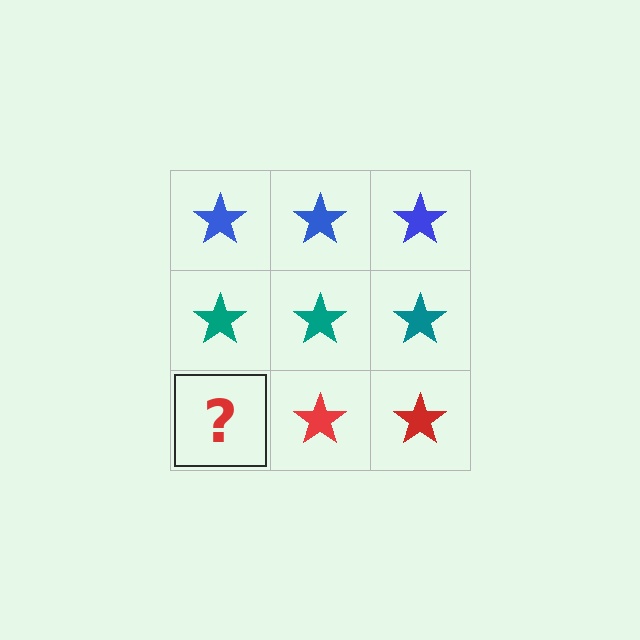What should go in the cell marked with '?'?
The missing cell should contain a red star.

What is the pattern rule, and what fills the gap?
The rule is that each row has a consistent color. The gap should be filled with a red star.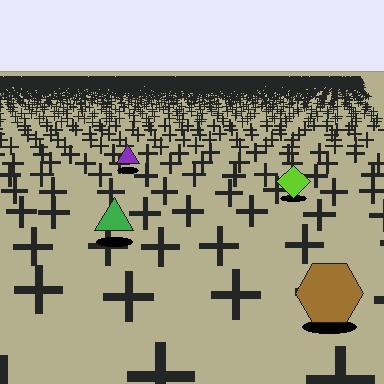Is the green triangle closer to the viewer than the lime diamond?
Yes. The green triangle is closer — you can tell from the texture gradient: the ground texture is coarser near it.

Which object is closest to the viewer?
The brown hexagon is closest. The texture marks near it are larger and more spread out.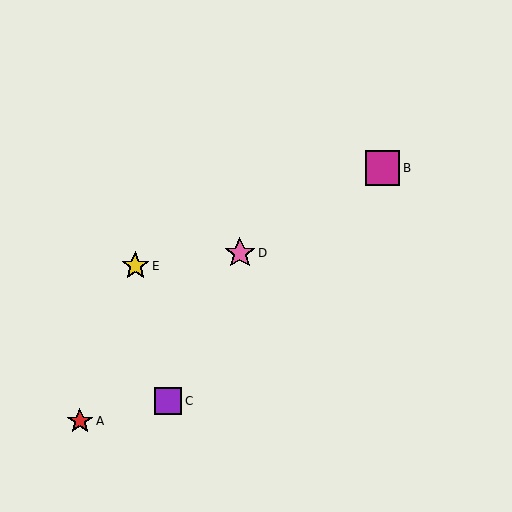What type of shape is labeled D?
Shape D is a pink star.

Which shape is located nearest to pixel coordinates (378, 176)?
The magenta square (labeled B) at (383, 168) is nearest to that location.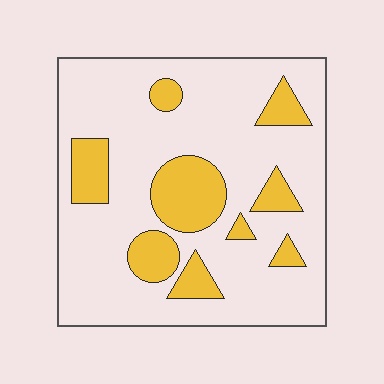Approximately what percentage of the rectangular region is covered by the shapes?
Approximately 20%.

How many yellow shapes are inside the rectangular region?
9.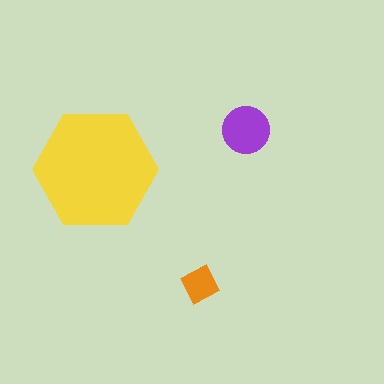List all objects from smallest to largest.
The orange diamond, the purple circle, the yellow hexagon.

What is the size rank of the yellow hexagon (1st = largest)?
1st.